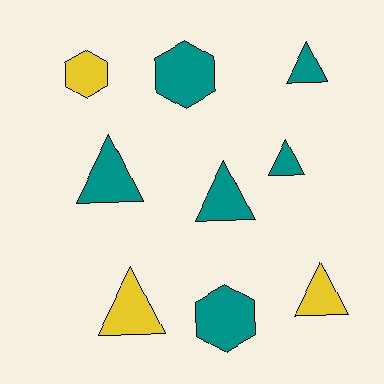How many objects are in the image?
There are 9 objects.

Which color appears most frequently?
Teal, with 6 objects.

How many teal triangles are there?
There are 4 teal triangles.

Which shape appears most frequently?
Triangle, with 6 objects.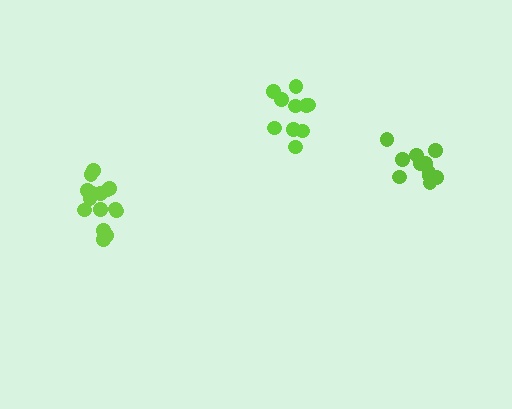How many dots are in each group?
Group 1: 15 dots, Group 2: 10 dots, Group 3: 11 dots (36 total).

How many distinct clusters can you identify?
There are 3 distinct clusters.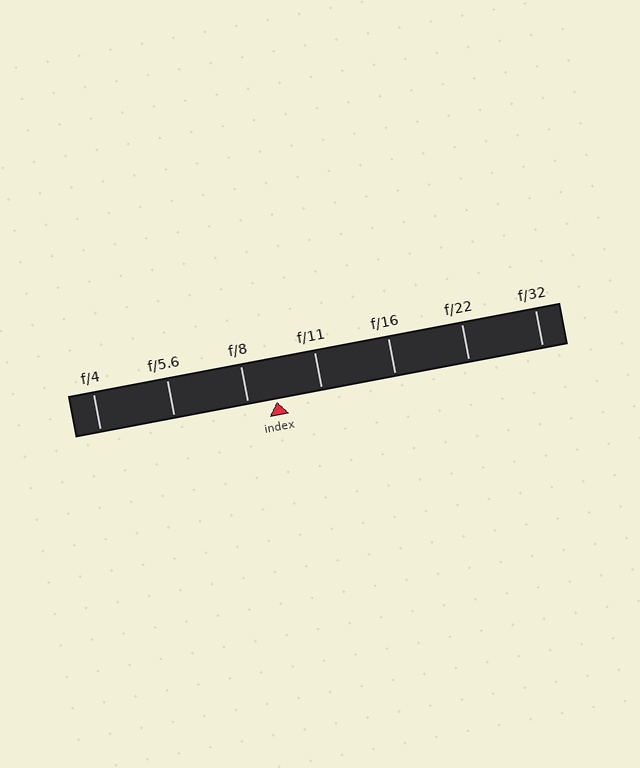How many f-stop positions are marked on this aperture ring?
There are 7 f-stop positions marked.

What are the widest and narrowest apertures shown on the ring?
The widest aperture shown is f/4 and the narrowest is f/32.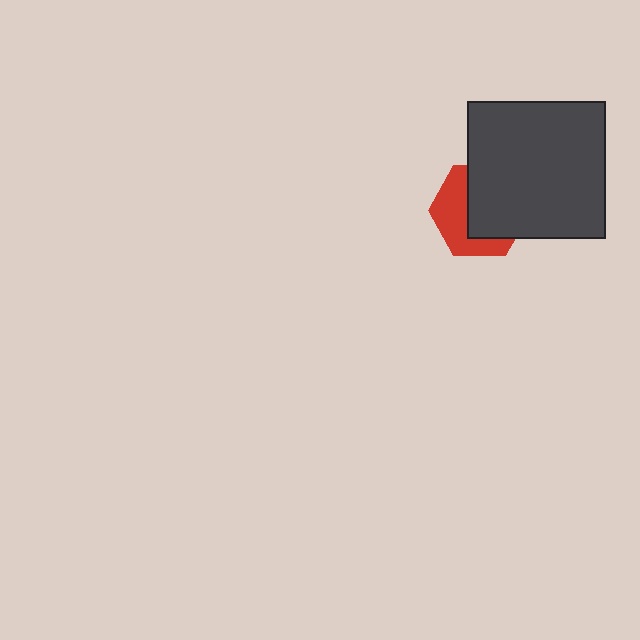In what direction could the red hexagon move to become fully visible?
The red hexagon could move toward the lower-left. That would shift it out from behind the dark gray square entirely.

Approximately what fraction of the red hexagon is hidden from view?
Roughly 56% of the red hexagon is hidden behind the dark gray square.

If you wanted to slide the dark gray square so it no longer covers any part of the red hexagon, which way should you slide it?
Slide it toward the upper-right — that is the most direct way to separate the two shapes.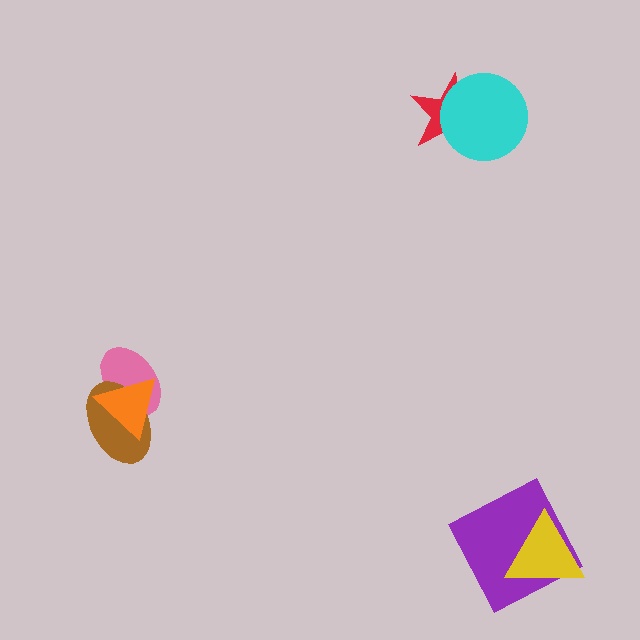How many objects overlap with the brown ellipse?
2 objects overlap with the brown ellipse.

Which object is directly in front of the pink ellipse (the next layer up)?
The brown ellipse is directly in front of the pink ellipse.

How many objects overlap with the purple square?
1 object overlaps with the purple square.